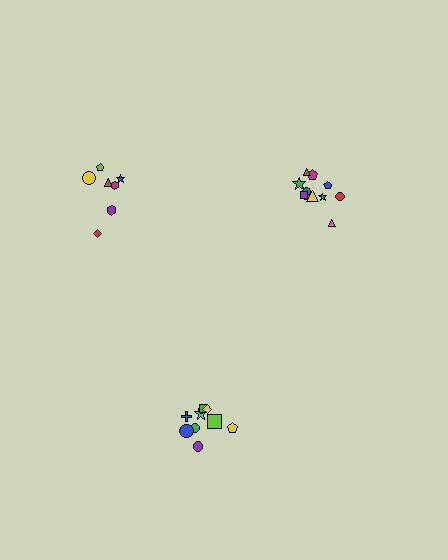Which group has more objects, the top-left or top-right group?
The top-right group.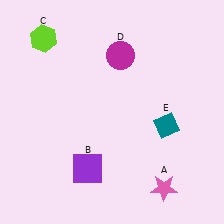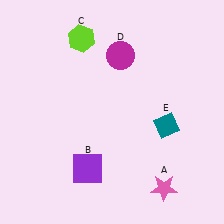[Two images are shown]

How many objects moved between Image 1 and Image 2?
1 object moved between the two images.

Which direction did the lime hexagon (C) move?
The lime hexagon (C) moved right.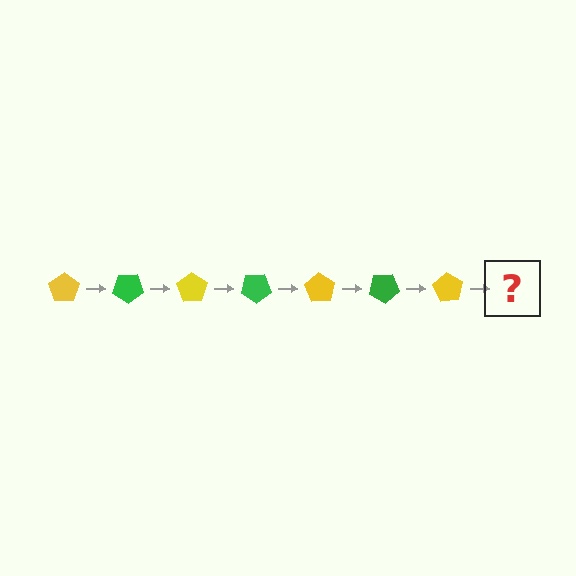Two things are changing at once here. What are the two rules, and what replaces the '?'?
The two rules are that it rotates 35 degrees each step and the color cycles through yellow and green. The '?' should be a green pentagon, rotated 245 degrees from the start.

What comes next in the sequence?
The next element should be a green pentagon, rotated 245 degrees from the start.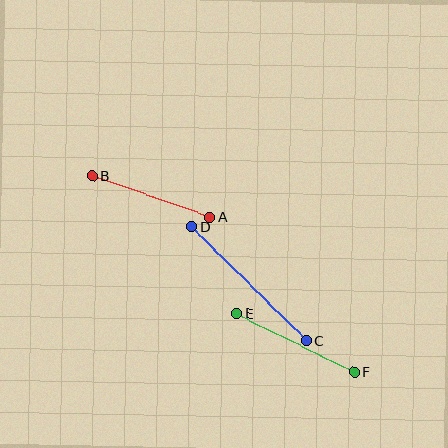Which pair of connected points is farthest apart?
Points C and D are farthest apart.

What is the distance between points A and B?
The distance is approximately 125 pixels.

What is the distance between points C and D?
The distance is approximately 161 pixels.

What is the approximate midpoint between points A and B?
The midpoint is at approximately (151, 196) pixels.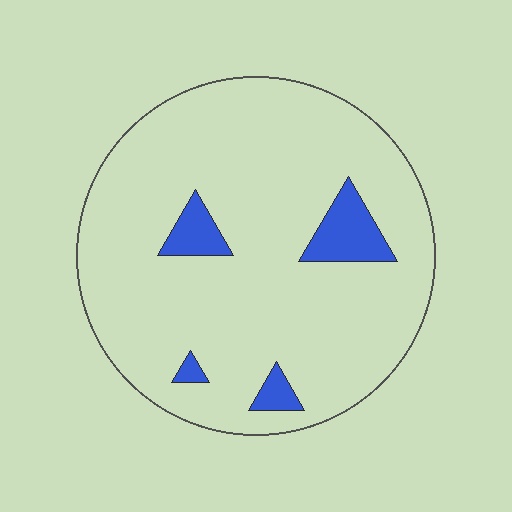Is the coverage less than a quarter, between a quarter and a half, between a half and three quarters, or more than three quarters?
Less than a quarter.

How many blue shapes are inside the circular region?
4.